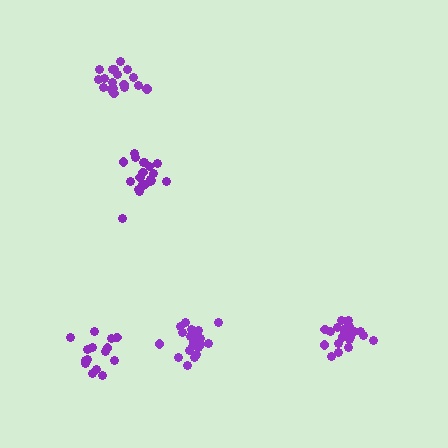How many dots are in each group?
Group 1: 15 dots, Group 2: 21 dots, Group 3: 21 dots, Group 4: 20 dots, Group 5: 19 dots (96 total).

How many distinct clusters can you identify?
There are 5 distinct clusters.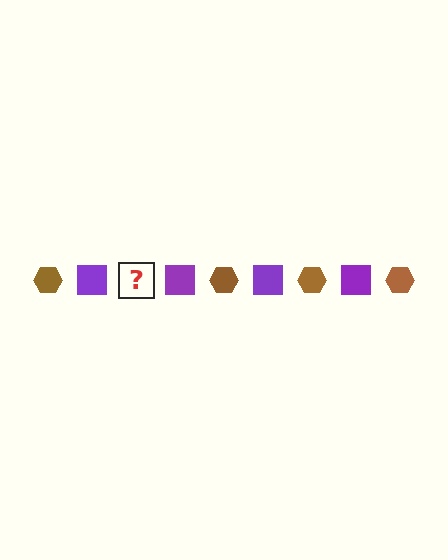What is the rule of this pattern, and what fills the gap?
The rule is that the pattern alternates between brown hexagon and purple square. The gap should be filled with a brown hexagon.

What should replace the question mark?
The question mark should be replaced with a brown hexagon.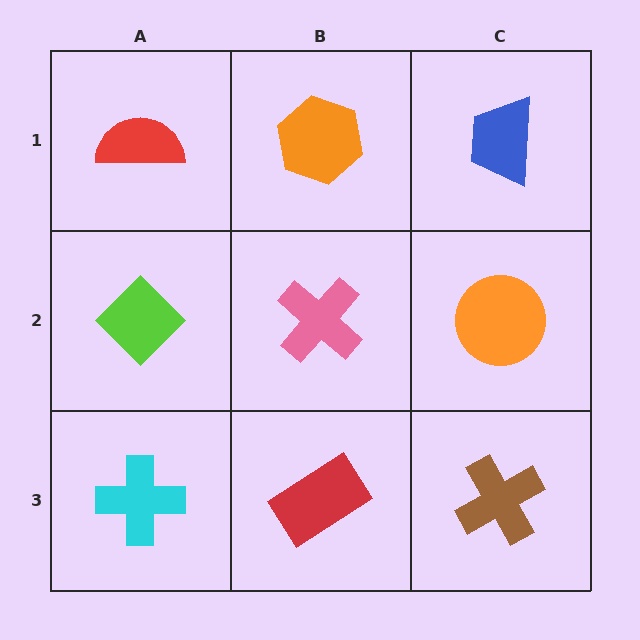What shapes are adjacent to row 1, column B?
A pink cross (row 2, column B), a red semicircle (row 1, column A), a blue trapezoid (row 1, column C).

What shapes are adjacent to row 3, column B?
A pink cross (row 2, column B), a cyan cross (row 3, column A), a brown cross (row 3, column C).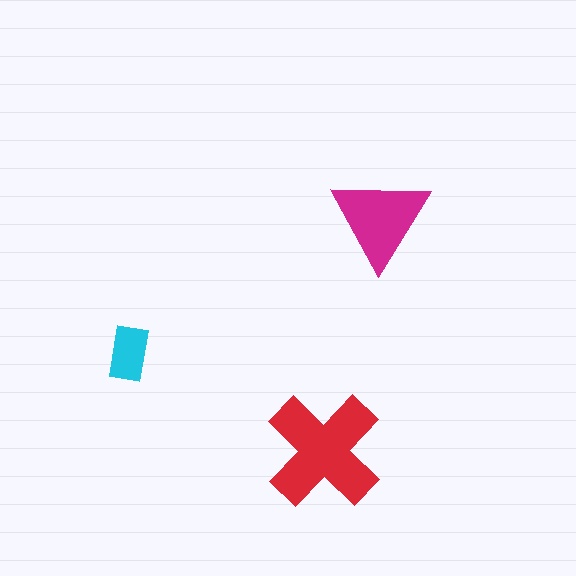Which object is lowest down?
The red cross is bottommost.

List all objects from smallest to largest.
The cyan rectangle, the magenta triangle, the red cross.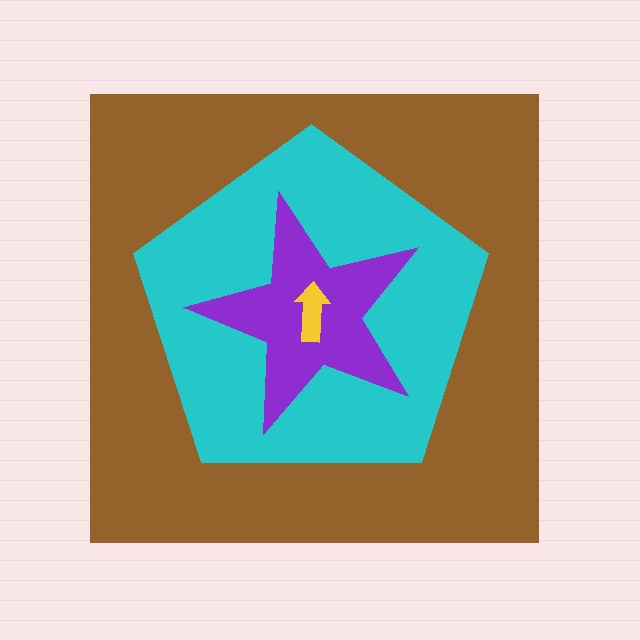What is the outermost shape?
The brown square.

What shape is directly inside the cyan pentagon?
The purple star.